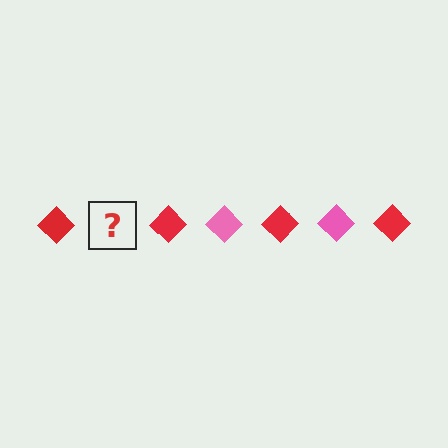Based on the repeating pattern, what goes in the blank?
The blank should be a pink diamond.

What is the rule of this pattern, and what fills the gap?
The rule is that the pattern cycles through red, pink diamonds. The gap should be filled with a pink diamond.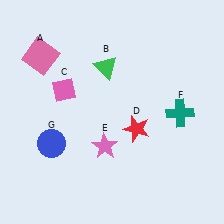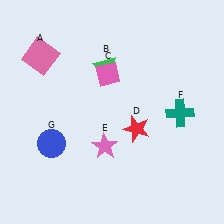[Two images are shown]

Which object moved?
The pink diamond (C) moved right.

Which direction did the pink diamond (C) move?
The pink diamond (C) moved right.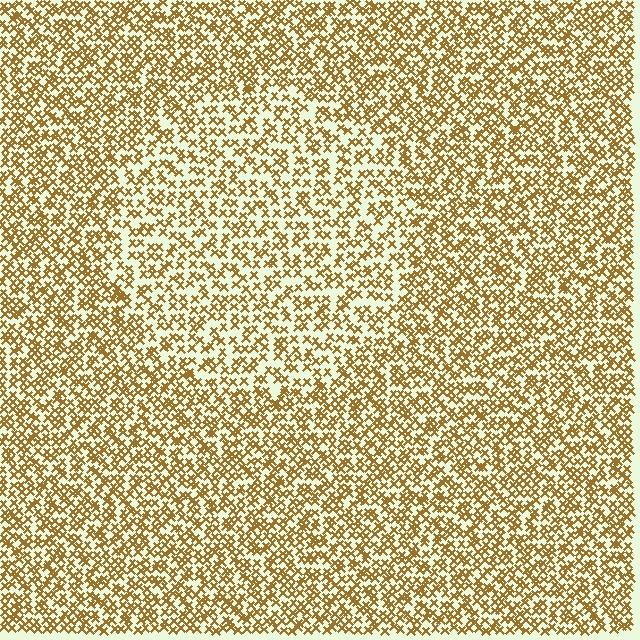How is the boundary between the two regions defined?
The boundary is defined by a change in element density (approximately 1.5x ratio). All elements are the same color, size, and shape.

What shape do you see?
I see a circle.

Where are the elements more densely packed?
The elements are more densely packed outside the circle boundary.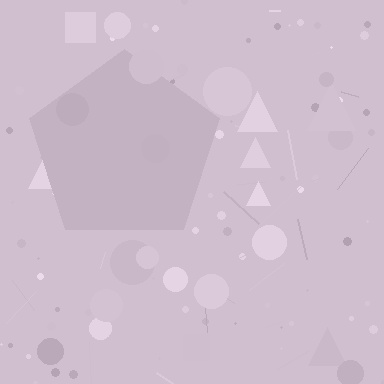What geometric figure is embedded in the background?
A pentagon is embedded in the background.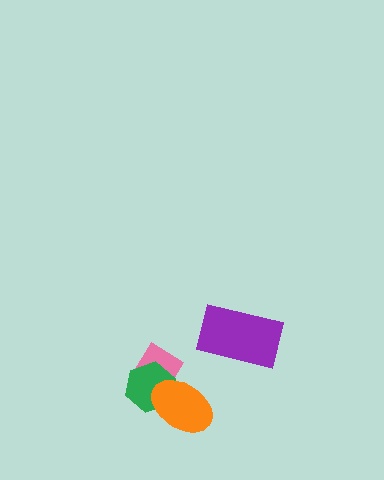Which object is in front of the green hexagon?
The orange ellipse is in front of the green hexagon.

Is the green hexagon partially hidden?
Yes, it is partially covered by another shape.